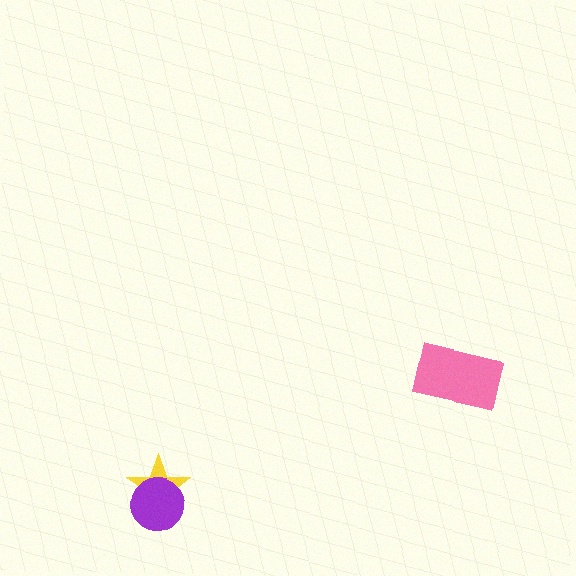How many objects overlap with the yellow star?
1 object overlaps with the yellow star.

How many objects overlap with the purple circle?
1 object overlaps with the purple circle.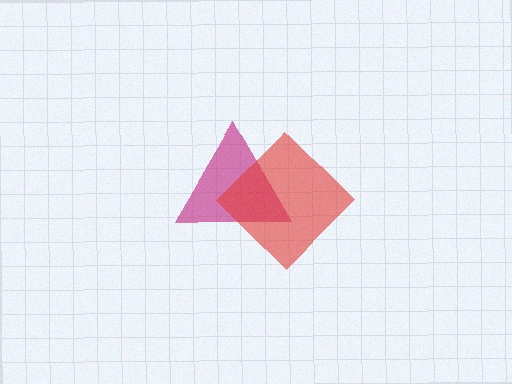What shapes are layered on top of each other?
The layered shapes are: a magenta triangle, a red diamond.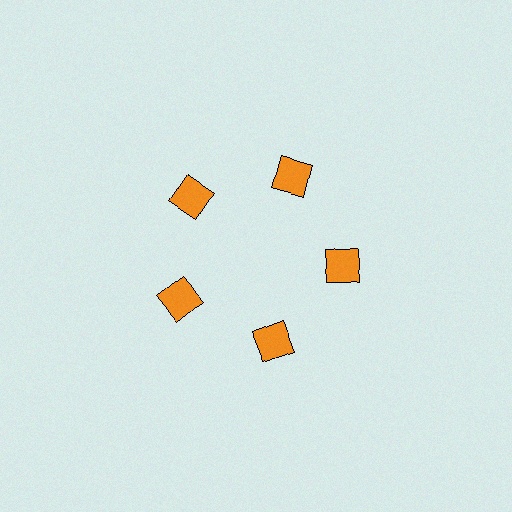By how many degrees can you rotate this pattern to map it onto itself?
The pattern maps onto itself every 72 degrees of rotation.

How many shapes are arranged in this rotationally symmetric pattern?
There are 5 shapes, arranged in 5 groups of 1.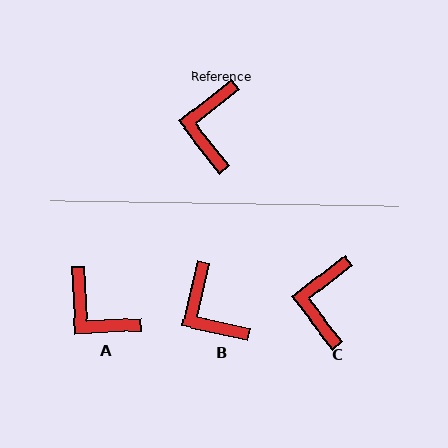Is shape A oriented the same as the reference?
No, it is off by about 54 degrees.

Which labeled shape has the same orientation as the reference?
C.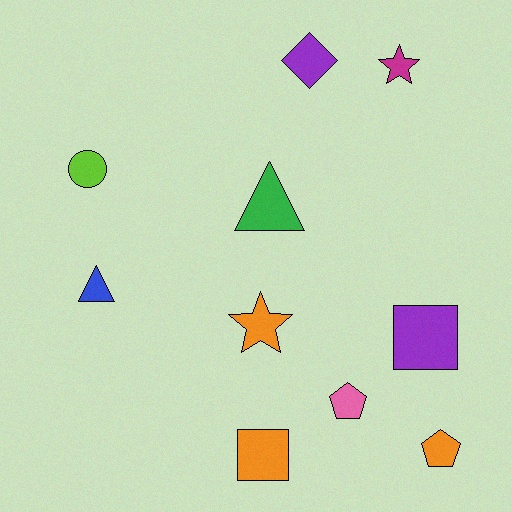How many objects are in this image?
There are 10 objects.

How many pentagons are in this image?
There are 2 pentagons.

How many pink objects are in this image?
There is 1 pink object.